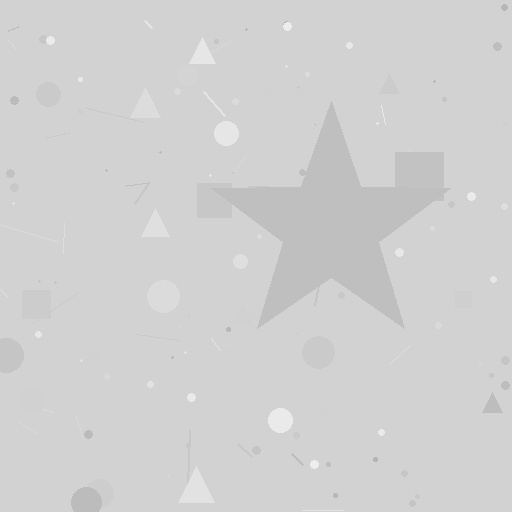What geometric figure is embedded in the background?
A star is embedded in the background.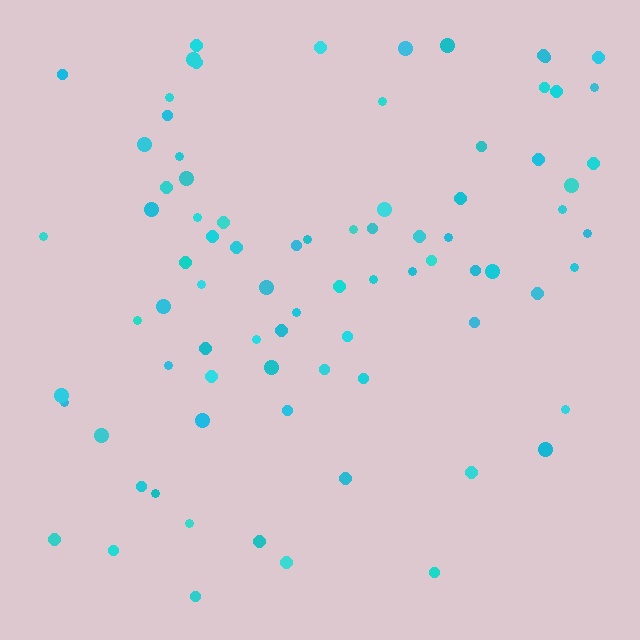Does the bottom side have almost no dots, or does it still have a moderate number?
Still a moderate number, just noticeably fewer than the top.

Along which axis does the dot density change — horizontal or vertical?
Vertical.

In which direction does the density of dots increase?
From bottom to top, with the top side densest.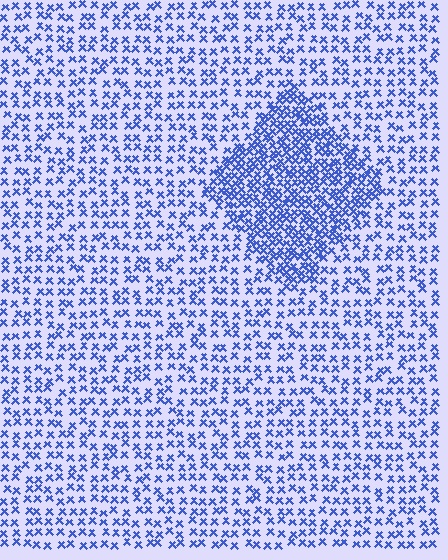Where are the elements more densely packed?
The elements are more densely packed inside the diamond boundary.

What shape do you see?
I see a diamond.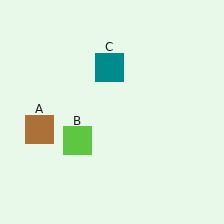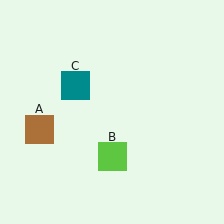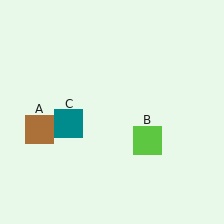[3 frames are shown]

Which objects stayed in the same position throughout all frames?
Brown square (object A) remained stationary.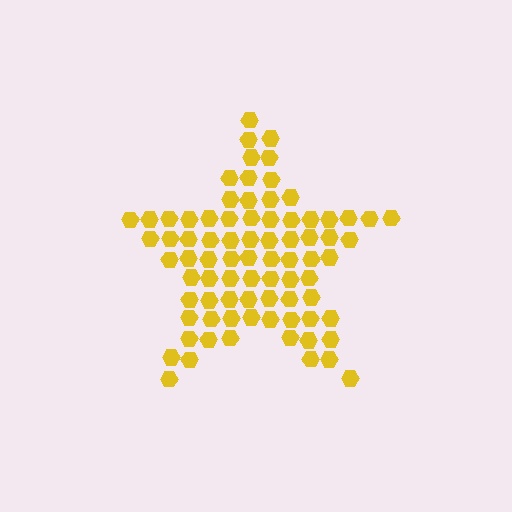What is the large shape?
The large shape is a star.